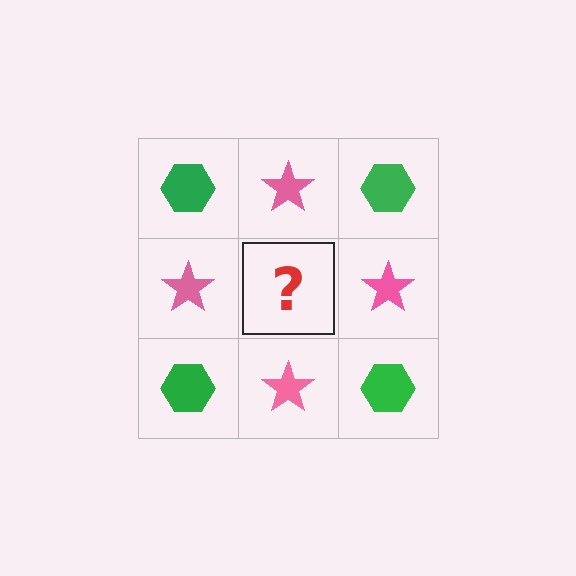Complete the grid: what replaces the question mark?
The question mark should be replaced with a green hexagon.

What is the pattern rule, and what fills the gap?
The rule is that it alternates green hexagon and pink star in a checkerboard pattern. The gap should be filled with a green hexagon.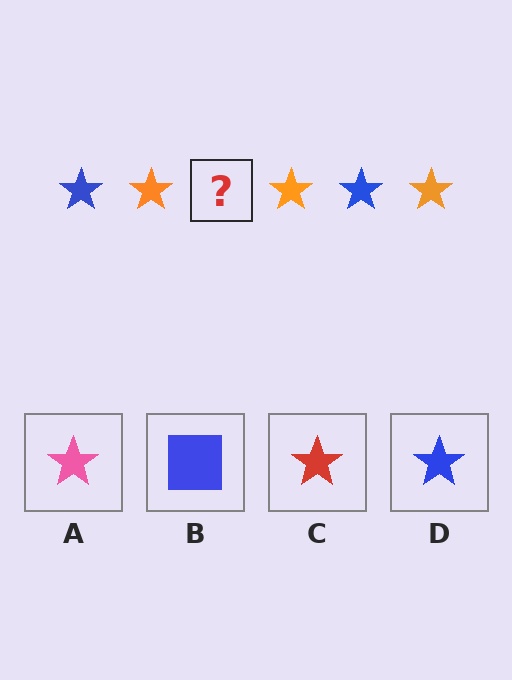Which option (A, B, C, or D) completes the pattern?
D.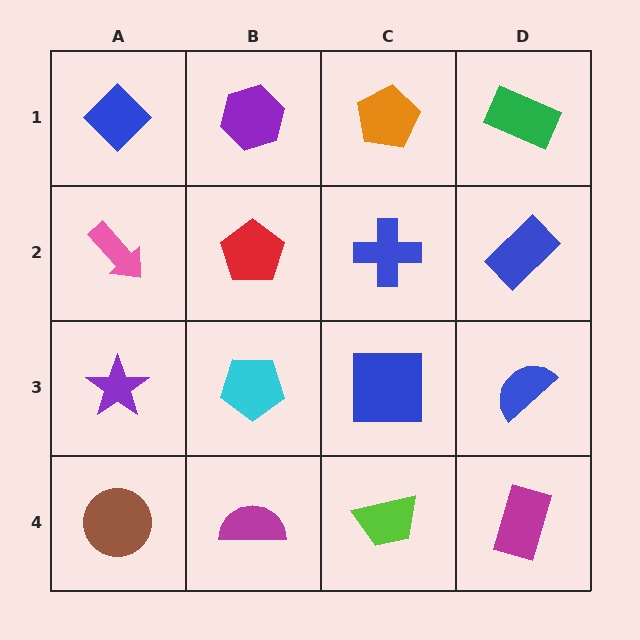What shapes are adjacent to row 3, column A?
A pink arrow (row 2, column A), a brown circle (row 4, column A), a cyan pentagon (row 3, column B).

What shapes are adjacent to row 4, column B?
A cyan pentagon (row 3, column B), a brown circle (row 4, column A), a lime trapezoid (row 4, column C).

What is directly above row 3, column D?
A blue rectangle.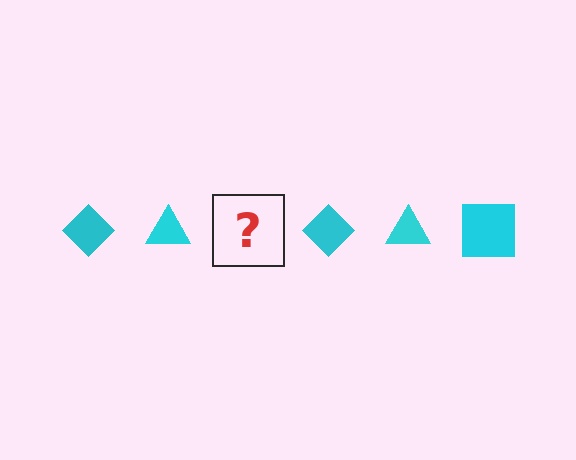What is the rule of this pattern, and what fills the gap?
The rule is that the pattern cycles through diamond, triangle, square shapes in cyan. The gap should be filled with a cyan square.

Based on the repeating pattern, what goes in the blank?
The blank should be a cyan square.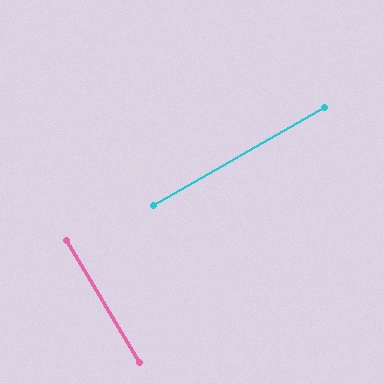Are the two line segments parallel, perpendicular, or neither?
Perpendicular — they meet at approximately 89°.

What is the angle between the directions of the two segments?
Approximately 89 degrees.